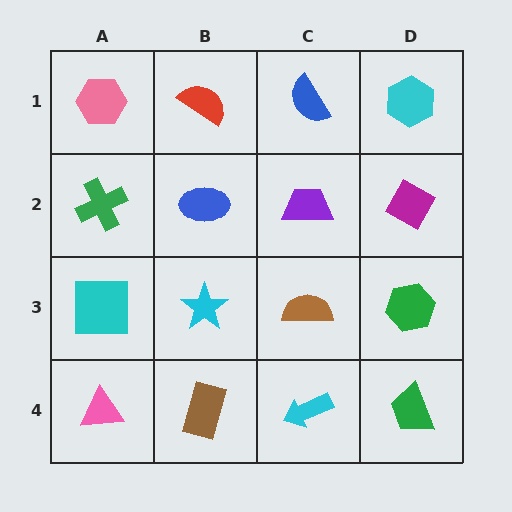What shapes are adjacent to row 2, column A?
A pink hexagon (row 1, column A), a cyan square (row 3, column A), a blue ellipse (row 2, column B).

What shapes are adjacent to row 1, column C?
A purple trapezoid (row 2, column C), a red semicircle (row 1, column B), a cyan hexagon (row 1, column D).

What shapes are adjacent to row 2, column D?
A cyan hexagon (row 1, column D), a green hexagon (row 3, column D), a purple trapezoid (row 2, column C).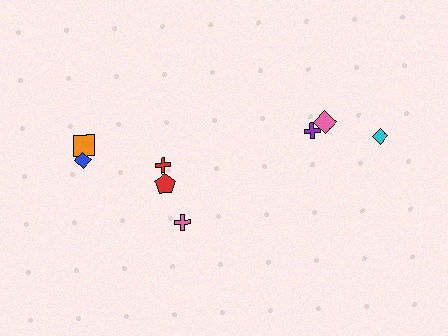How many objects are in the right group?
There are 3 objects.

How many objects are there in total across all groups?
There are 8 objects.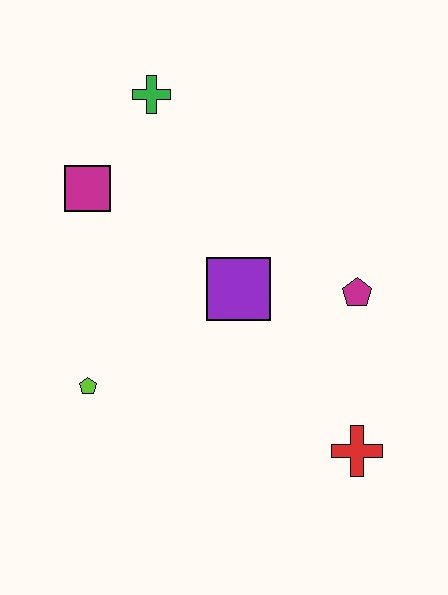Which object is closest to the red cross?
The magenta pentagon is closest to the red cross.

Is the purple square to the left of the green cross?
No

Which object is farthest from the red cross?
The green cross is farthest from the red cross.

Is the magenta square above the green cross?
No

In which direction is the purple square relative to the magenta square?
The purple square is to the right of the magenta square.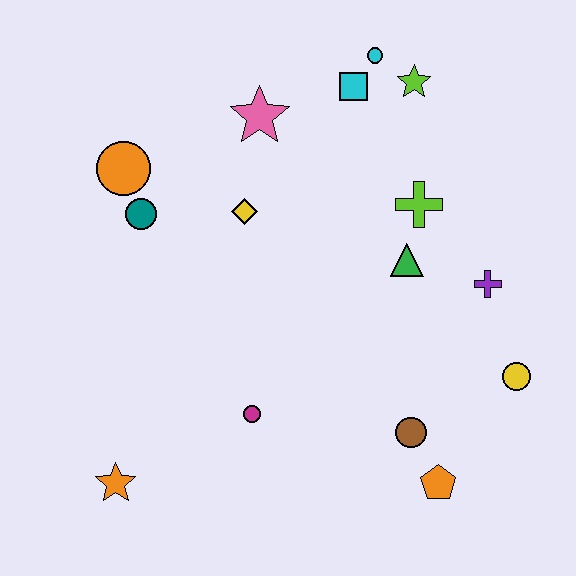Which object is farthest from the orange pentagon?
The orange circle is farthest from the orange pentagon.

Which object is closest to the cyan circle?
The cyan square is closest to the cyan circle.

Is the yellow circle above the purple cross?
No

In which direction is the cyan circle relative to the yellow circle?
The cyan circle is above the yellow circle.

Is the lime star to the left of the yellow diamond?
No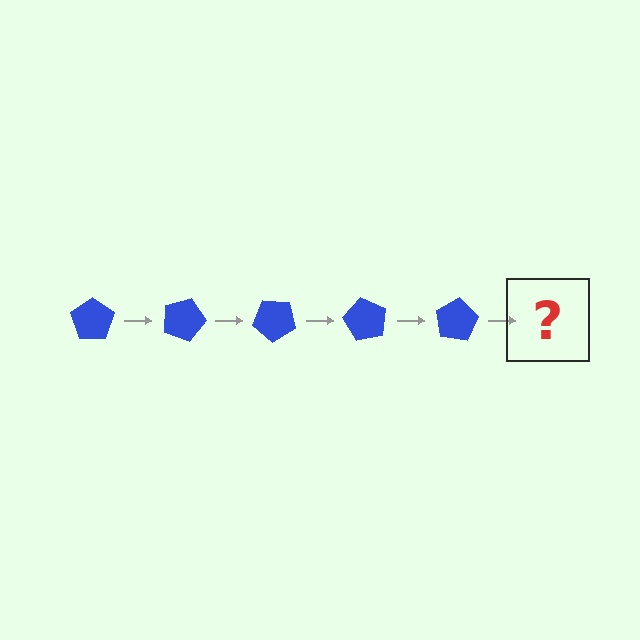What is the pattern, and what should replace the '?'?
The pattern is that the pentagon rotates 20 degrees each step. The '?' should be a blue pentagon rotated 100 degrees.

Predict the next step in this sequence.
The next step is a blue pentagon rotated 100 degrees.